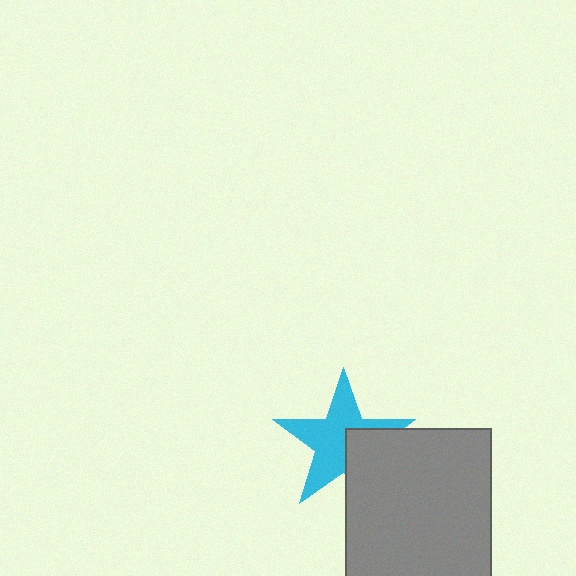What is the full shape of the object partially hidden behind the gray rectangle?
The partially hidden object is a cyan star.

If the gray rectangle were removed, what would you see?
You would see the complete cyan star.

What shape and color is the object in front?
The object in front is a gray rectangle.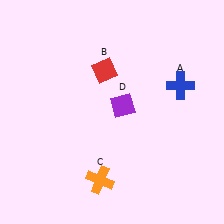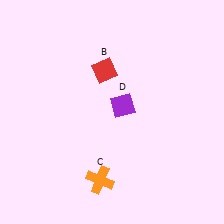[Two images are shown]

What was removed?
The blue cross (A) was removed in Image 2.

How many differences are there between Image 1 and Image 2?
There is 1 difference between the two images.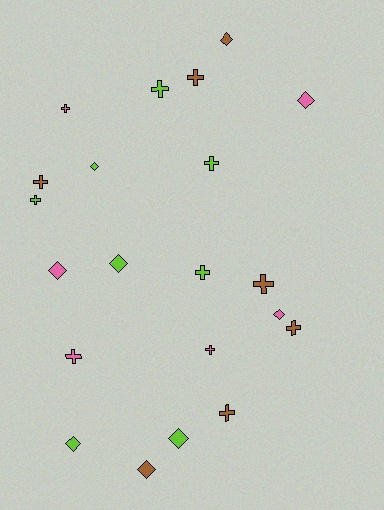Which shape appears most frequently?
Cross, with 12 objects.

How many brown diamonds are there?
There are 2 brown diamonds.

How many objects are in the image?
There are 21 objects.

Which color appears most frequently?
Lime, with 8 objects.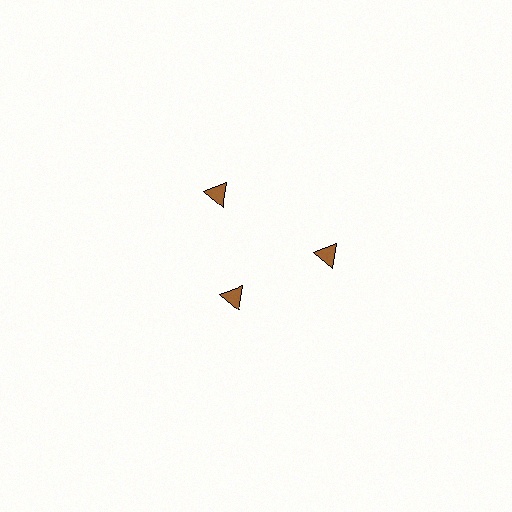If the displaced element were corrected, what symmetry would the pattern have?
It would have 3-fold rotational symmetry — the pattern would map onto itself every 120 degrees.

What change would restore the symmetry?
The symmetry would be restored by moving it outward, back onto the ring so that all 3 triangles sit at equal angles and equal distance from the center.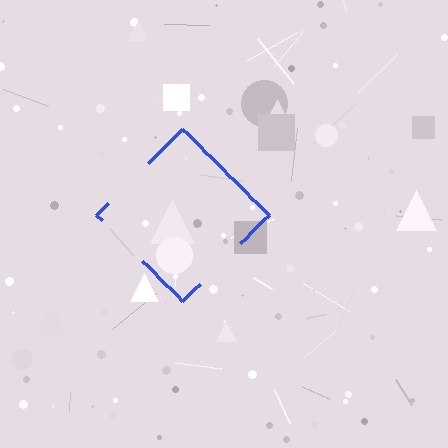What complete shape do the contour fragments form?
The contour fragments form a diamond.